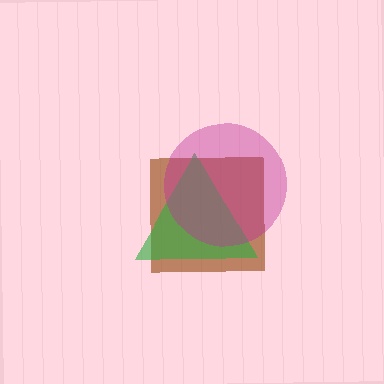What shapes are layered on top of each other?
The layered shapes are: a brown square, a green triangle, a magenta circle.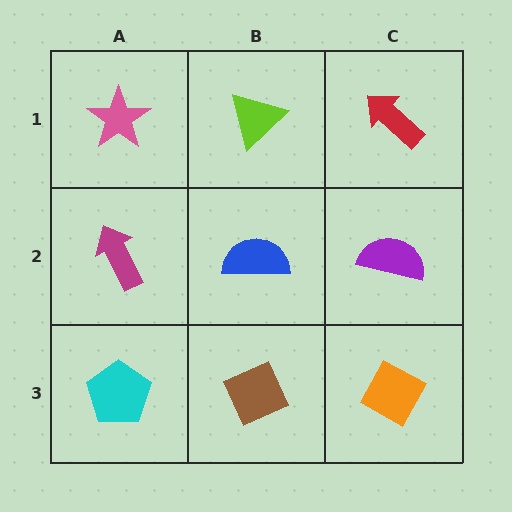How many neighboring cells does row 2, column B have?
4.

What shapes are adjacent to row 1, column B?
A blue semicircle (row 2, column B), a pink star (row 1, column A), a red arrow (row 1, column C).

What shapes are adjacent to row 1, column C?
A purple semicircle (row 2, column C), a lime triangle (row 1, column B).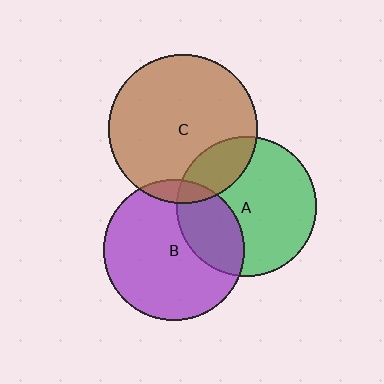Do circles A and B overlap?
Yes.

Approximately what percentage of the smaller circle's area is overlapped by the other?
Approximately 30%.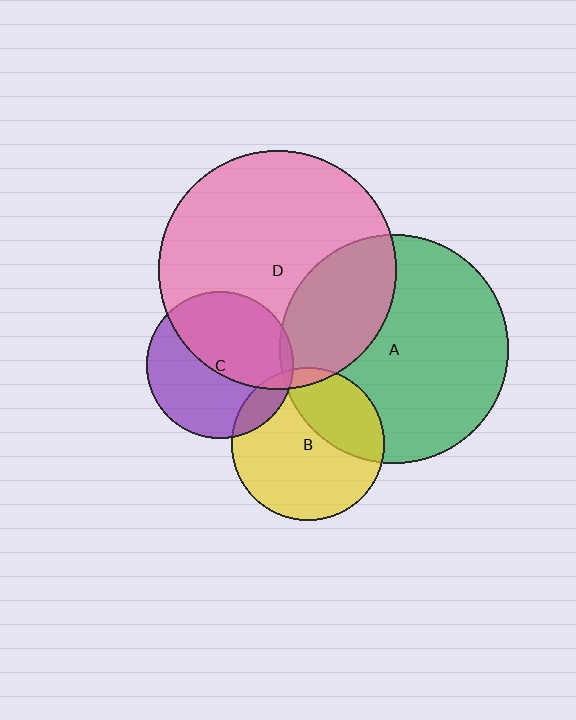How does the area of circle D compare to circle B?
Approximately 2.4 times.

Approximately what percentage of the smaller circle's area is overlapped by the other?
Approximately 30%.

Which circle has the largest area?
Circle D (pink).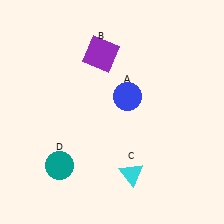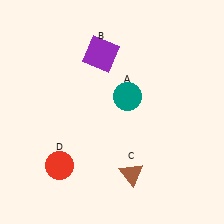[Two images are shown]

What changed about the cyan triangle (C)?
In Image 1, C is cyan. In Image 2, it changed to brown.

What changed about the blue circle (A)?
In Image 1, A is blue. In Image 2, it changed to teal.